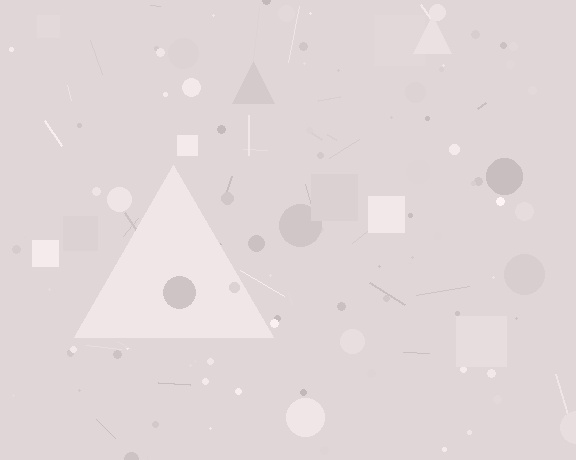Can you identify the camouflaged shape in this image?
The camouflaged shape is a triangle.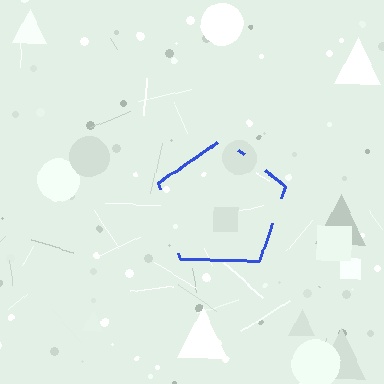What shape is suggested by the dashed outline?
The dashed outline suggests a pentagon.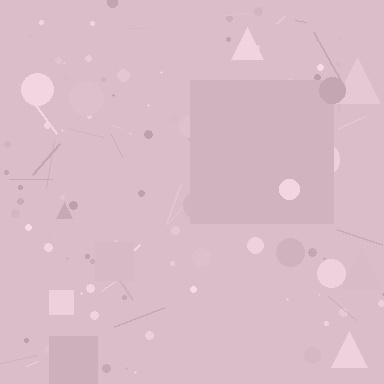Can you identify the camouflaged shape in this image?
The camouflaged shape is a square.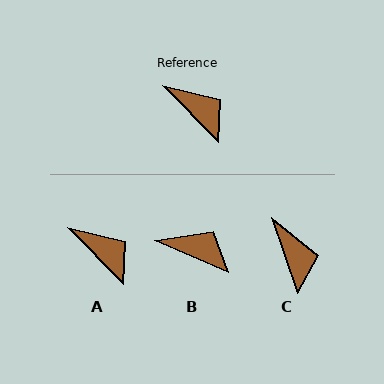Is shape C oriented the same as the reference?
No, it is off by about 26 degrees.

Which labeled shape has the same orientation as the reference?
A.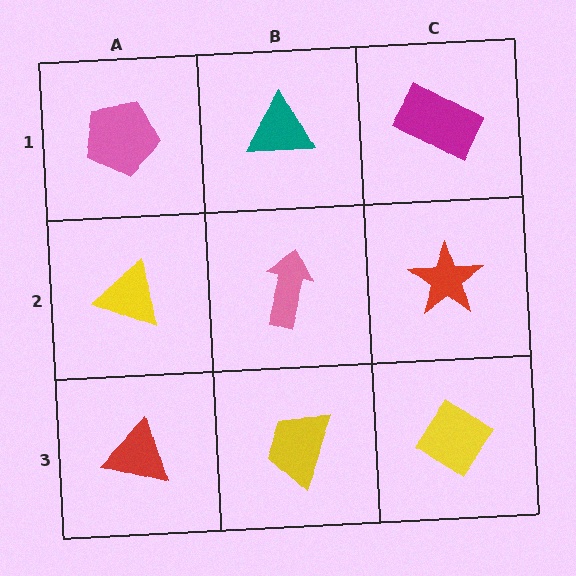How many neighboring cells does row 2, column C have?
3.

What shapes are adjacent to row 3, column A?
A yellow triangle (row 2, column A), a yellow trapezoid (row 3, column B).